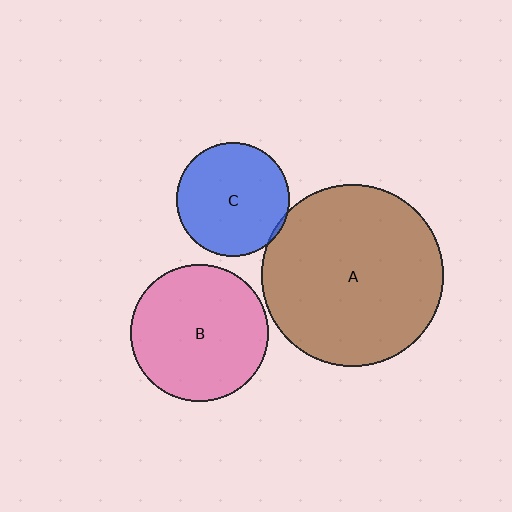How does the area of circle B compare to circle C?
Approximately 1.5 times.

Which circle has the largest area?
Circle A (brown).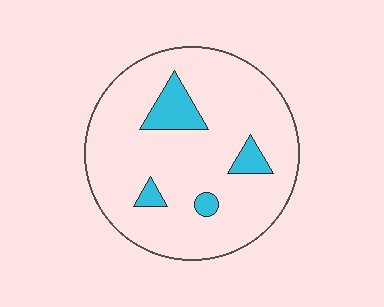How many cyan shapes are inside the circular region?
4.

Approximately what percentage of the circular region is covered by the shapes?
Approximately 10%.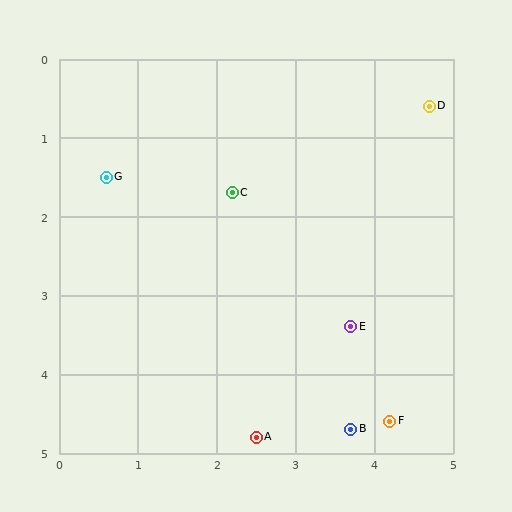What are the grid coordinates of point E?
Point E is at approximately (3.7, 3.4).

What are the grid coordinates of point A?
Point A is at approximately (2.5, 4.8).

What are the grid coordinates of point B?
Point B is at approximately (3.7, 4.7).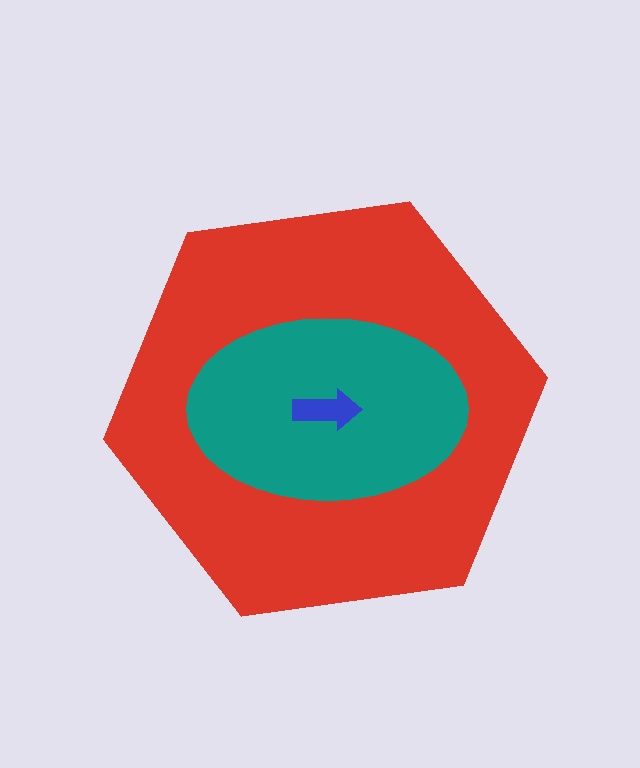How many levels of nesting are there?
3.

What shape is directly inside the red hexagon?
The teal ellipse.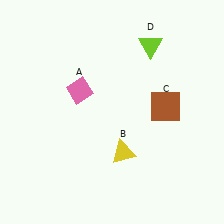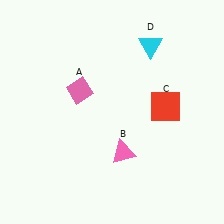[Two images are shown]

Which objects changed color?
B changed from yellow to pink. C changed from brown to red. D changed from lime to cyan.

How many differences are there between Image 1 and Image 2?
There are 3 differences between the two images.